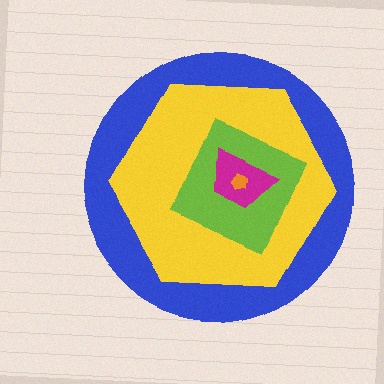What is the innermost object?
The orange pentagon.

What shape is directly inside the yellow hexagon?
The lime diamond.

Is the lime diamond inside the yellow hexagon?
Yes.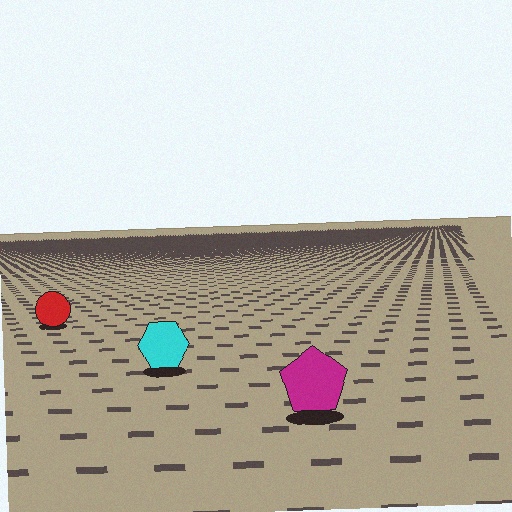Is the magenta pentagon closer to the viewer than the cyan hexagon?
Yes. The magenta pentagon is closer — you can tell from the texture gradient: the ground texture is coarser near it.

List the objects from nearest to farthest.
From nearest to farthest: the magenta pentagon, the cyan hexagon, the red circle.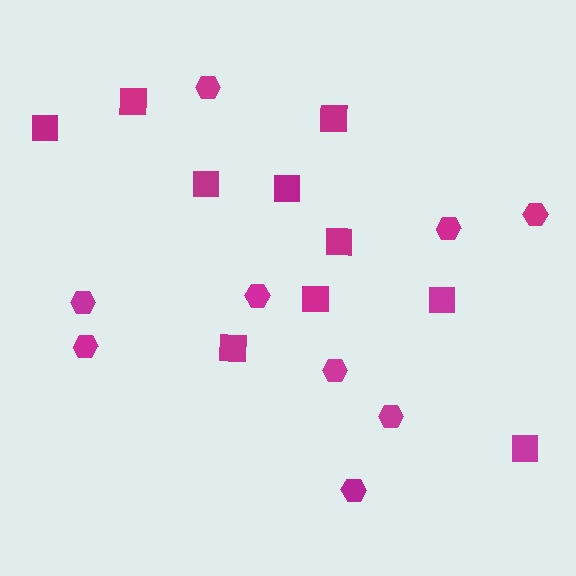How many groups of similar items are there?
There are 2 groups: one group of squares (10) and one group of hexagons (9).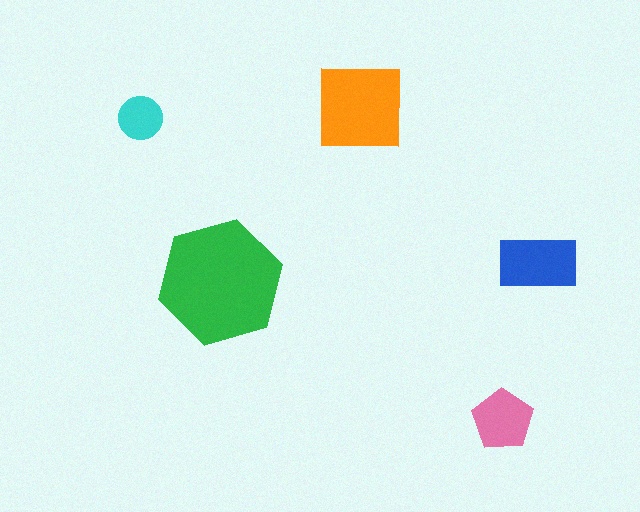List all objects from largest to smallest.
The green hexagon, the orange square, the blue rectangle, the pink pentagon, the cyan circle.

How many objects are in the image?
There are 5 objects in the image.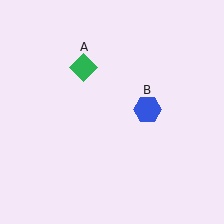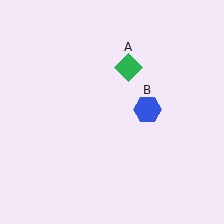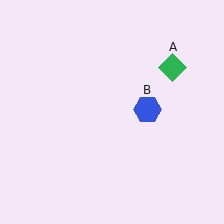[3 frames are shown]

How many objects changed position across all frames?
1 object changed position: green diamond (object A).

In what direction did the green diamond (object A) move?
The green diamond (object A) moved right.